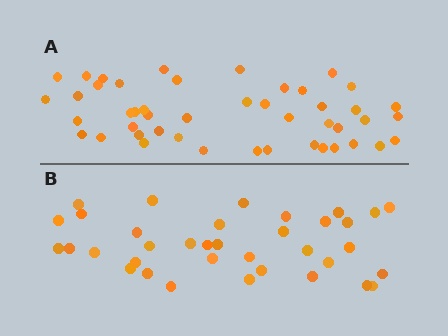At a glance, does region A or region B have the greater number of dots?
Region A (the top region) has more dots.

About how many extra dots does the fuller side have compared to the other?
Region A has roughly 10 or so more dots than region B.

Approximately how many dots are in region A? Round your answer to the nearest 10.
About 50 dots. (The exact count is 46, which rounds to 50.)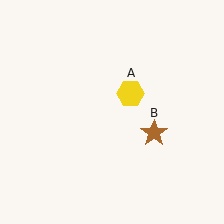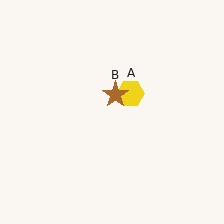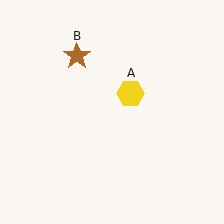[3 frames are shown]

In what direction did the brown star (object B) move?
The brown star (object B) moved up and to the left.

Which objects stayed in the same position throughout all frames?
Yellow hexagon (object A) remained stationary.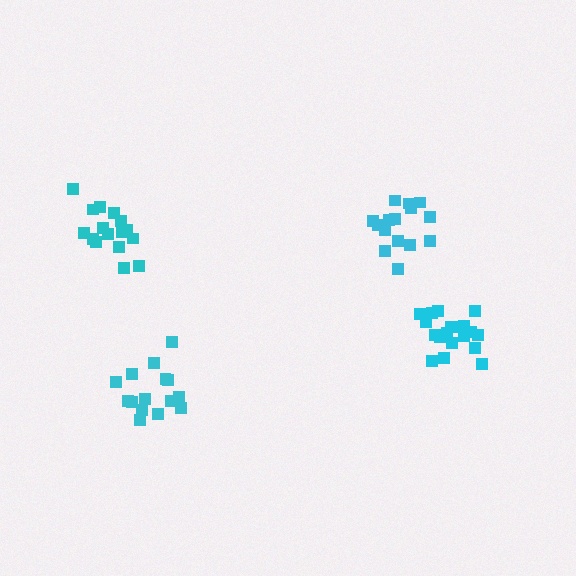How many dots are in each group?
Group 1: 15 dots, Group 2: 15 dots, Group 3: 16 dots, Group 4: 19 dots (65 total).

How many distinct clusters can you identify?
There are 4 distinct clusters.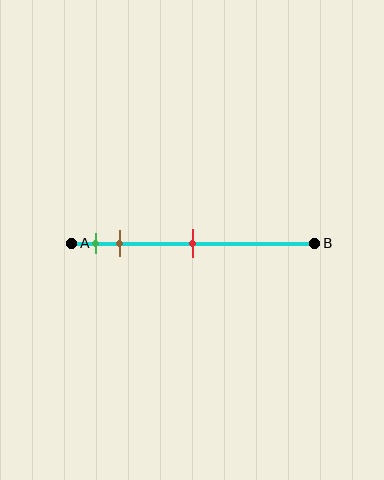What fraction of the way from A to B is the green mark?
The green mark is approximately 10% (0.1) of the way from A to B.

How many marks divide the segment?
There are 3 marks dividing the segment.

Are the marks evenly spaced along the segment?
No, the marks are not evenly spaced.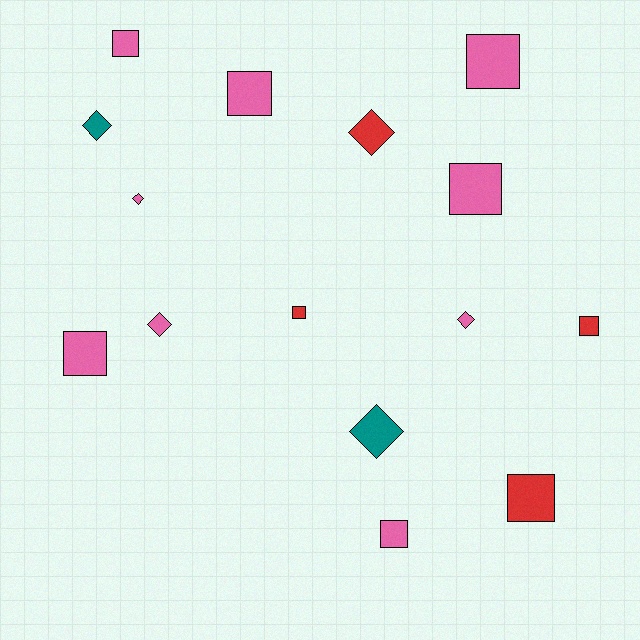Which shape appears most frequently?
Square, with 9 objects.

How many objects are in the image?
There are 15 objects.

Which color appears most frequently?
Pink, with 9 objects.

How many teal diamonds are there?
There are 2 teal diamonds.